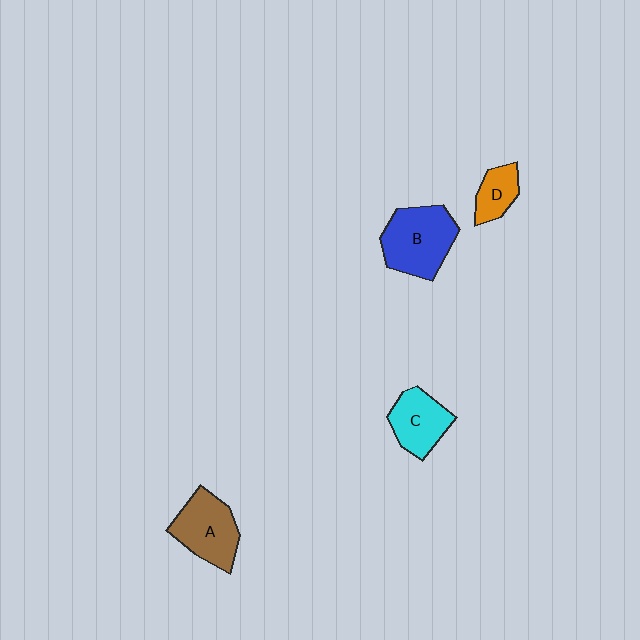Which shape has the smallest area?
Shape D (orange).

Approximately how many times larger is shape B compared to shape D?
Approximately 2.2 times.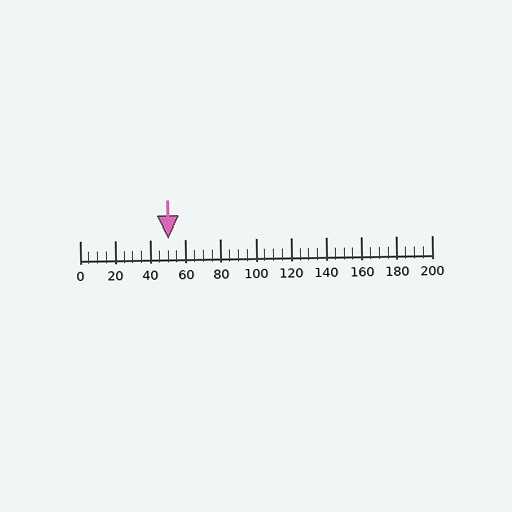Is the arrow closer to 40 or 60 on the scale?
The arrow is closer to 60.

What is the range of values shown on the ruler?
The ruler shows values from 0 to 200.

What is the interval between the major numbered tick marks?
The major tick marks are spaced 20 units apart.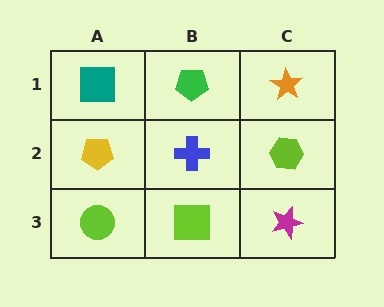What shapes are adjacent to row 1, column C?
A lime hexagon (row 2, column C), a green pentagon (row 1, column B).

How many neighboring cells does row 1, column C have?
2.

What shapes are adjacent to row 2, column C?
An orange star (row 1, column C), a magenta star (row 3, column C), a blue cross (row 2, column B).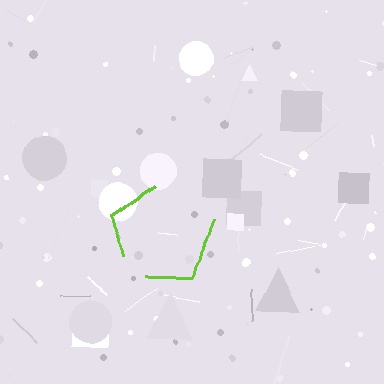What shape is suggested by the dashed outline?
The dashed outline suggests a pentagon.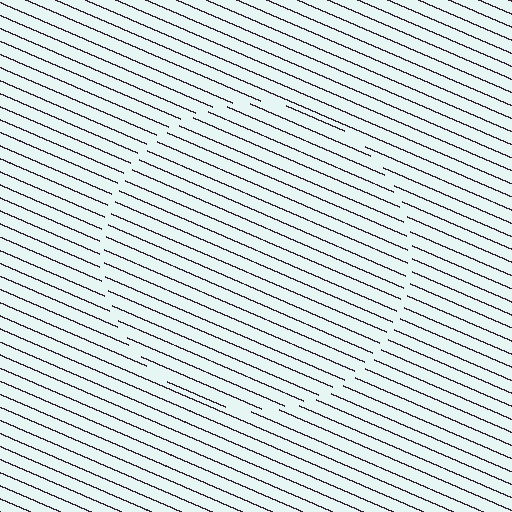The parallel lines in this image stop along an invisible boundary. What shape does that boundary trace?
An illusory circle. The interior of the shape contains the same grating, shifted by half a period — the contour is defined by the phase discontinuity where line-ends from the inner and outer gratings abut.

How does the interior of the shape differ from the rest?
The interior of the shape contains the same grating, shifted by half a period — the contour is defined by the phase discontinuity where line-ends from the inner and outer gratings abut.